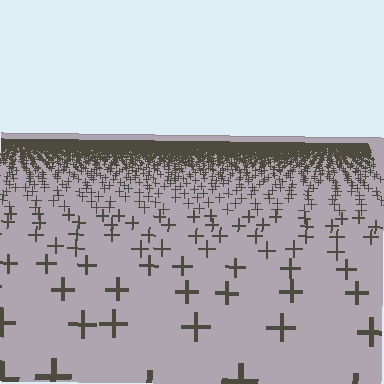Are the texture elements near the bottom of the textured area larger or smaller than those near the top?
Larger. Near the bottom, elements are closer to the viewer and appear at a bigger on-screen size.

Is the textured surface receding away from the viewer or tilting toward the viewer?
The surface is receding away from the viewer. Texture elements get smaller and denser toward the top.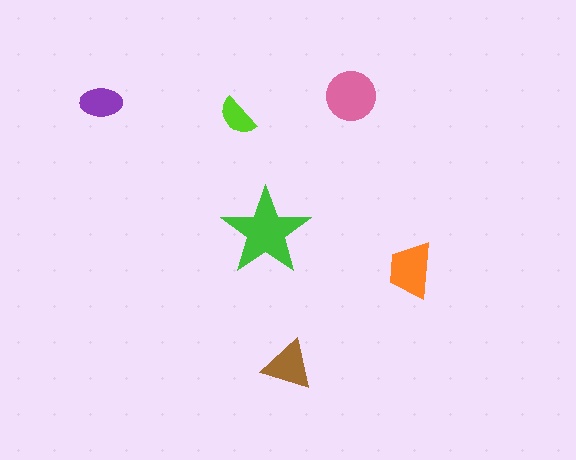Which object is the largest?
The green star.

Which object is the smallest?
The lime semicircle.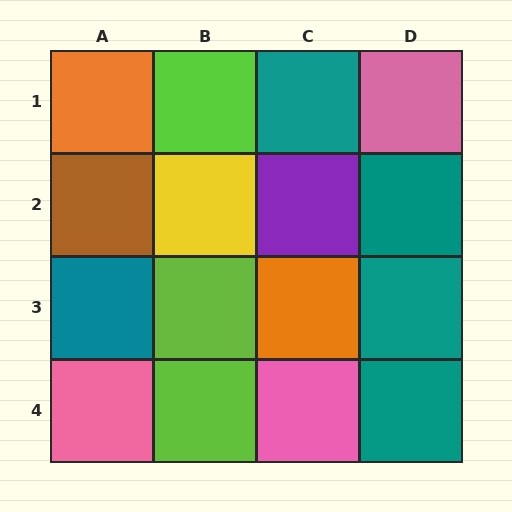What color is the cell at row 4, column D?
Teal.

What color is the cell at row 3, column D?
Teal.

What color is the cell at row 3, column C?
Orange.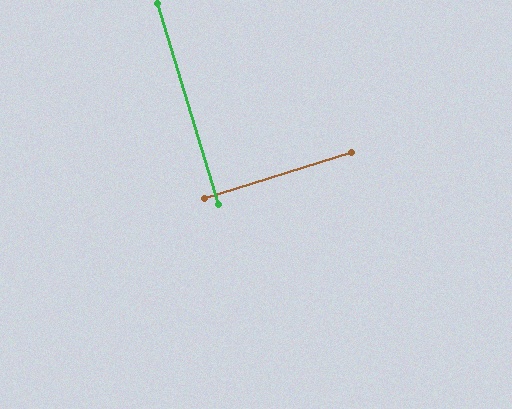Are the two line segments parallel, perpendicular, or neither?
Perpendicular — they meet at approximately 90°.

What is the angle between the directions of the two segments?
Approximately 90 degrees.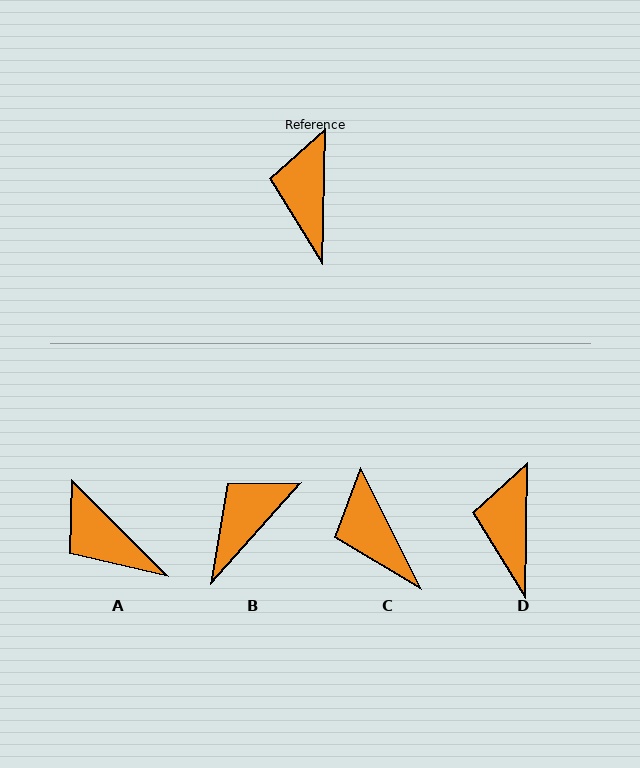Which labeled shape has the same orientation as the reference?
D.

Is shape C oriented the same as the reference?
No, it is off by about 28 degrees.